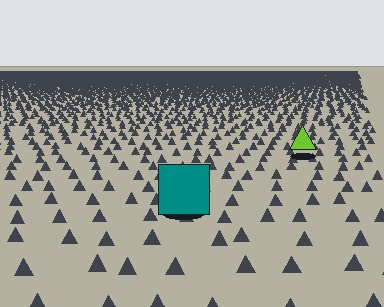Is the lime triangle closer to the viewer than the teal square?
No. The teal square is closer — you can tell from the texture gradient: the ground texture is coarser near it.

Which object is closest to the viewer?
The teal square is closest. The texture marks near it are larger and more spread out.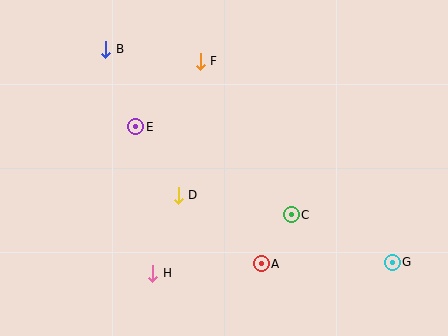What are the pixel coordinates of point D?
Point D is at (178, 195).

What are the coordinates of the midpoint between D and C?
The midpoint between D and C is at (235, 205).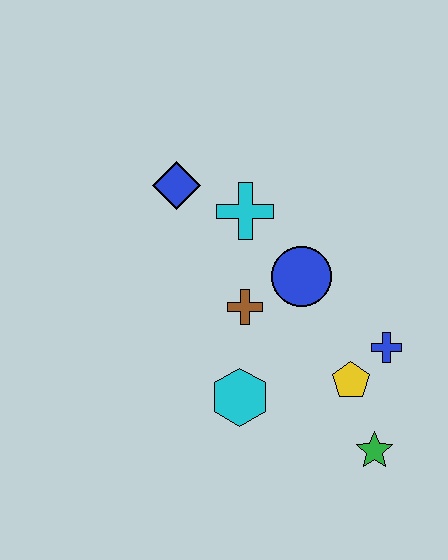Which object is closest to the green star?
The yellow pentagon is closest to the green star.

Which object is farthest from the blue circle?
The green star is farthest from the blue circle.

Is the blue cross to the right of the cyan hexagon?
Yes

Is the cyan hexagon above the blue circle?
No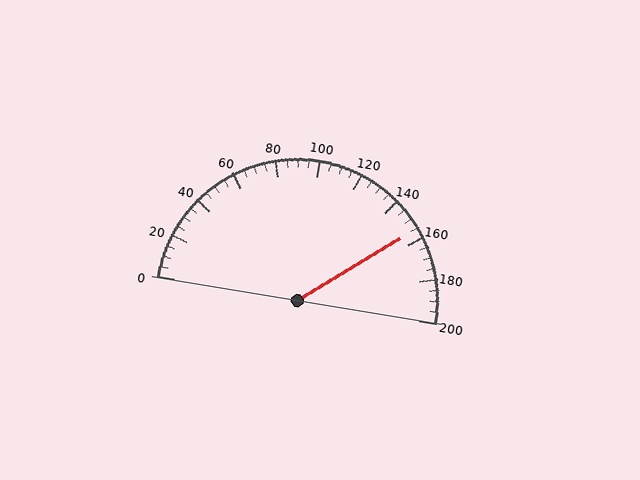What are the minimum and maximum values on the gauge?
The gauge ranges from 0 to 200.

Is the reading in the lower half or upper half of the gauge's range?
The reading is in the upper half of the range (0 to 200).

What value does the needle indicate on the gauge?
The needle indicates approximately 155.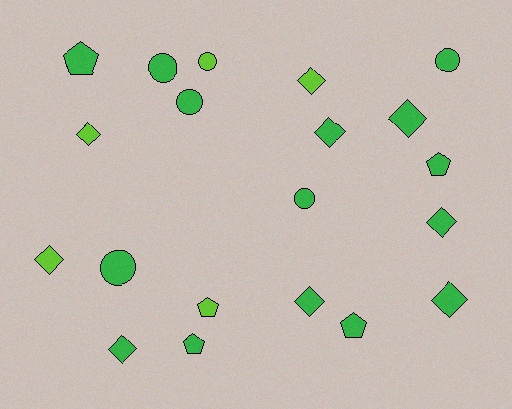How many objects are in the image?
There are 20 objects.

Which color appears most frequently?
Green, with 15 objects.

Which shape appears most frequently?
Diamond, with 9 objects.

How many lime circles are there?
There is 1 lime circle.